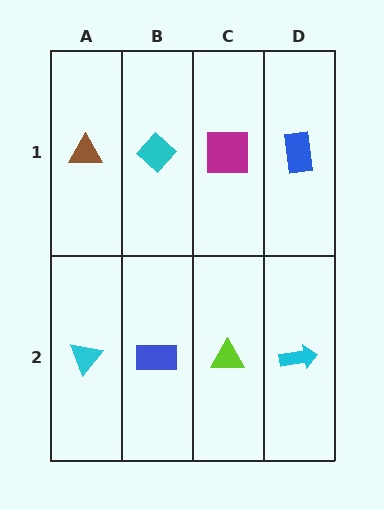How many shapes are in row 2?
4 shapes.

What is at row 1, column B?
A cyan diamond.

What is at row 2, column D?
A cyan arrow.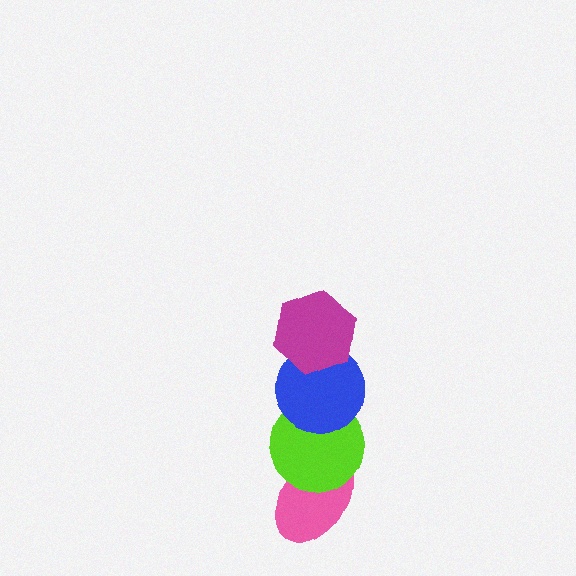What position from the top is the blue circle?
The blue circle is 2nd from the top.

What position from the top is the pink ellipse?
The pink ellipse is 4th from the top.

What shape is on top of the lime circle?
The blue circle is on top of the lime circle.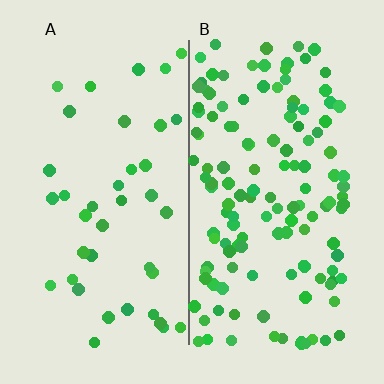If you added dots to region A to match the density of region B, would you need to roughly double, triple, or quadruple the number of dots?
Approximately triple.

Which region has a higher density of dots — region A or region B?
B (the right).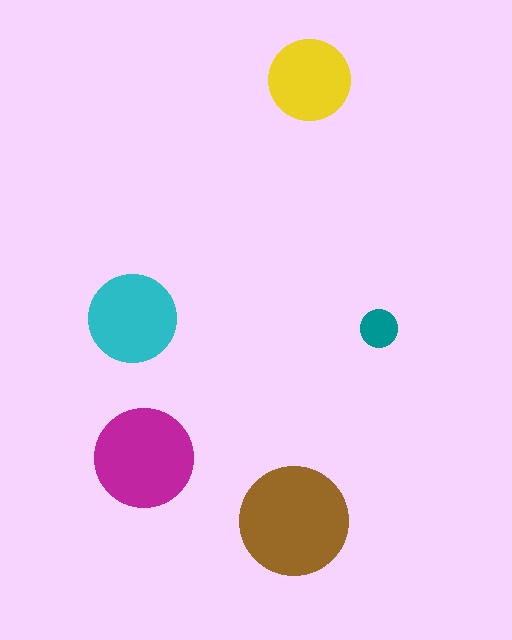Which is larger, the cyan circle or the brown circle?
The brown one.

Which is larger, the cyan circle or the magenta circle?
The magenta one.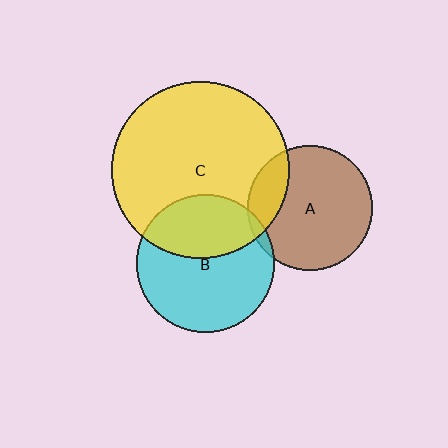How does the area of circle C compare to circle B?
Approximately 1.6 times.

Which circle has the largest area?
Circle C (yellow).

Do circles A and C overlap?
Yes.